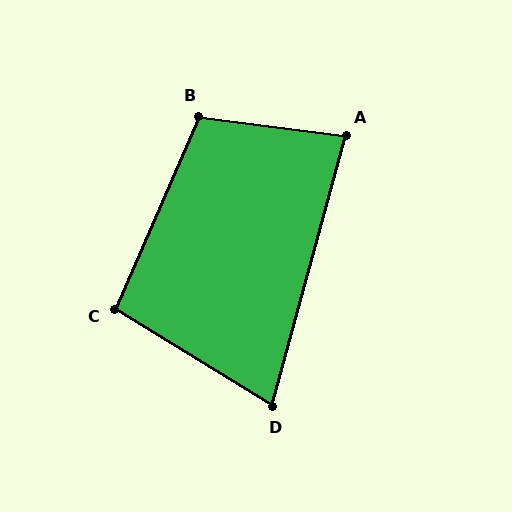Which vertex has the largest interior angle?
B, at approximately 106 degrees.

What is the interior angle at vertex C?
Approximately 98 degrees (obtuse).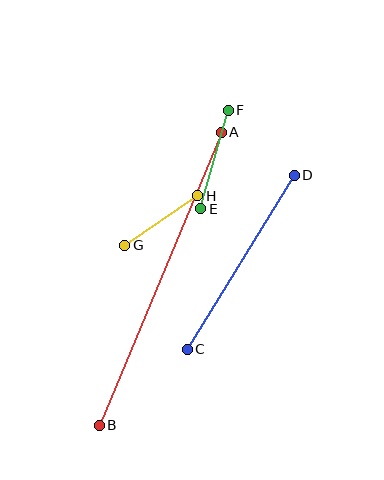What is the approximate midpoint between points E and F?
The midpoint is at approximately (215, 160) pixels.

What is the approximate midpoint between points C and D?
The midpoint is at approximately (241, 262) pixels.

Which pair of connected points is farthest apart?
Points A and B are farthest apart.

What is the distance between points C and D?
The distance is approximately 204 pixels.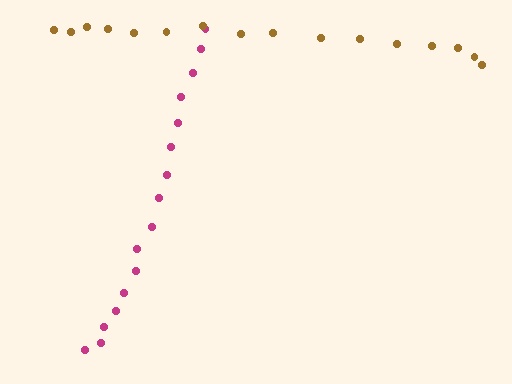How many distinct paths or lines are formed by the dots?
There are 2 distinct paths.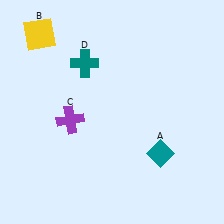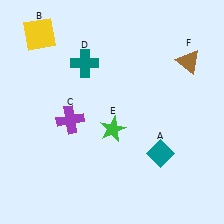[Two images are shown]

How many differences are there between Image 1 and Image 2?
There are 2 differences between the two images.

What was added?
A green star (E), a brown triangle (F) were added in Image 2.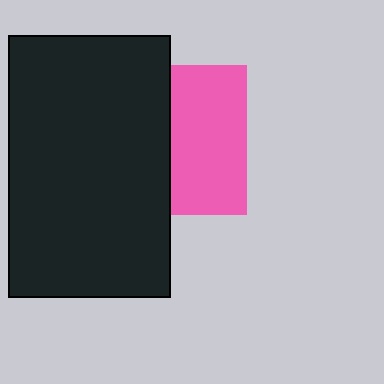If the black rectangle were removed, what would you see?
You would see the complete pink square.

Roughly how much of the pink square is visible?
About half of it is visible (roughly 51%).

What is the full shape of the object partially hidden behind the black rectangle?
The partially hidden object is a pink square.